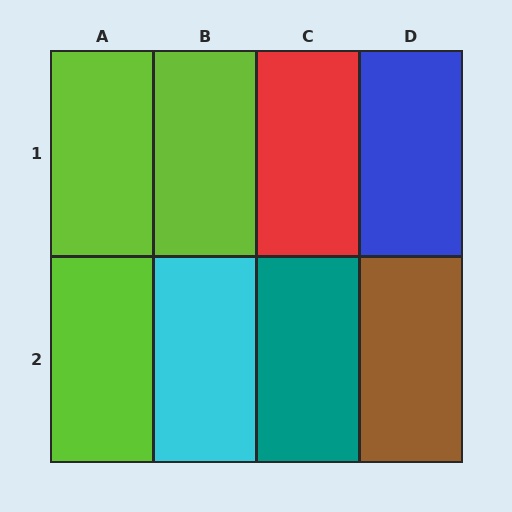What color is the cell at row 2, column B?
Cyan.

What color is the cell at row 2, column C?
Teal.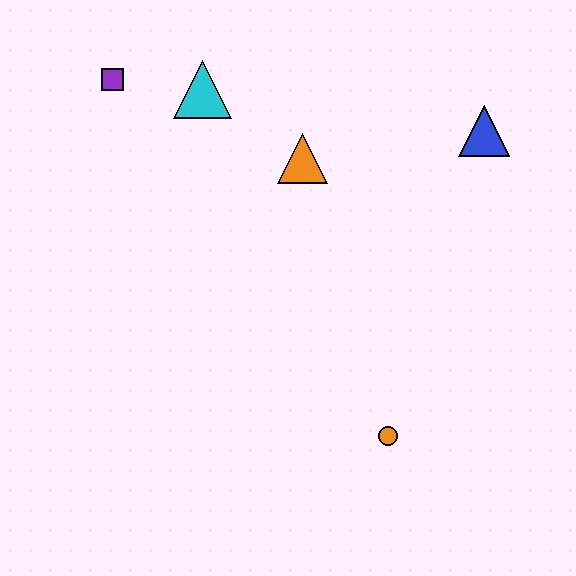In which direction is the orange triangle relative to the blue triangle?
The orange triangle is to the left of the blue triangle.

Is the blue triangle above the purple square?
No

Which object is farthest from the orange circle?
The purple square is farthest from the orange circle.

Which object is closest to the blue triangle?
The orange triangle is closest to the blue triangle.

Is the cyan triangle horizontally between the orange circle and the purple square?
Yes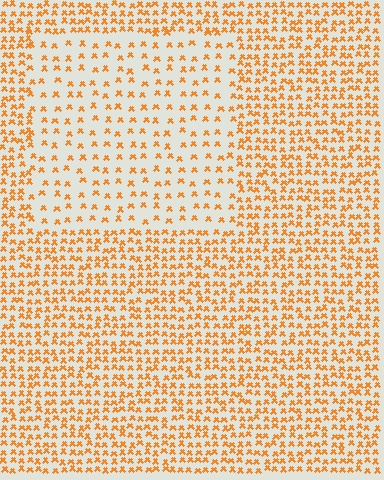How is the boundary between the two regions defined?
The boundary is defined by a change in element density (approximately 2.2x ratio). All elements are the same color, size, and shape.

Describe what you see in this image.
The image contains small orange elements arranged at two different densities. A rectangle-shaped region is visible where the elements are less densely packed than the surrounding area.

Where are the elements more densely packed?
The elements are more densely packed outside the rectangle boundary.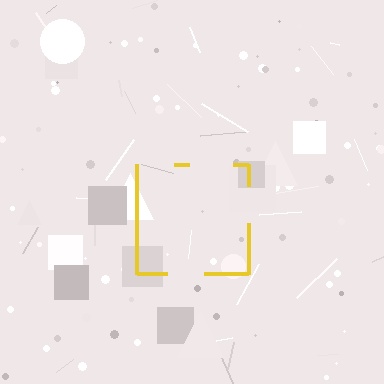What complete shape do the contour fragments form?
The contour fragments form a square.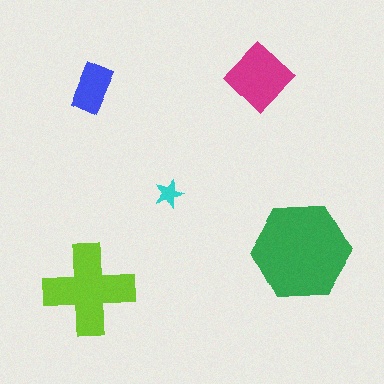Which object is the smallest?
The cyan star.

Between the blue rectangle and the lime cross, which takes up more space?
The lime cross.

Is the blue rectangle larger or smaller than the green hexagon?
Smaller.